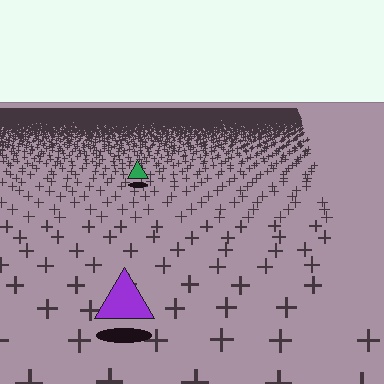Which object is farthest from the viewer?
The green triangle is farthest from the viewer. It appears smaller and the ground texture around it is denser.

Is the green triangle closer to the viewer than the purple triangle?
No. The purple triangle is closer — you can tell from the texture gradient: the ground texture is coarser near it.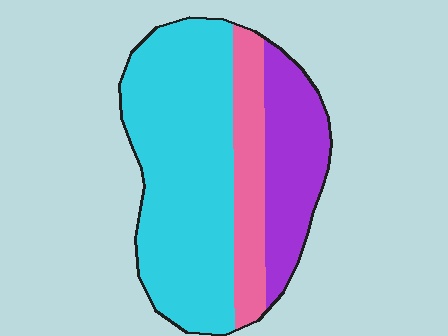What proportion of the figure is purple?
Purple covers 24% of the figure.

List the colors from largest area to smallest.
From largest to smallest: cyan, purple, pink.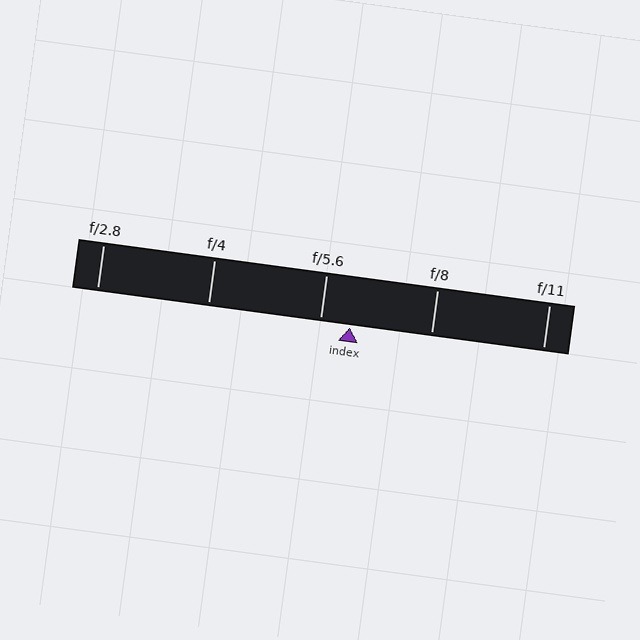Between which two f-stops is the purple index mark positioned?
The index mark is between f/5.6 and f/8.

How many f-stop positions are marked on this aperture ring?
There are 5 f-stop positions marked.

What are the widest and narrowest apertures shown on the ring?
The widest aperture shown is f/2.8 and the narrowest is f/11.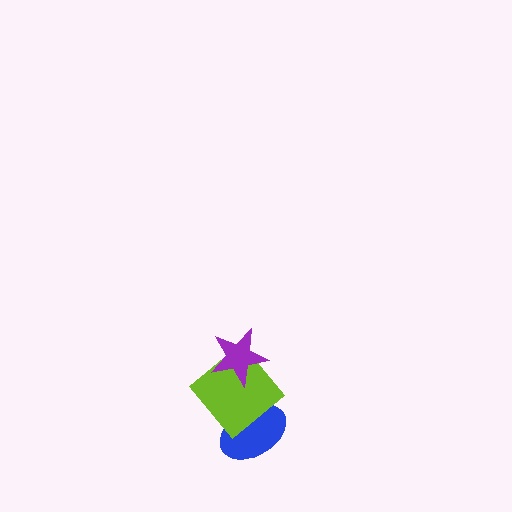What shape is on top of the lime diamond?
The purple star is on top of the lime diamond.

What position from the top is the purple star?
The purple star is 1st from the top.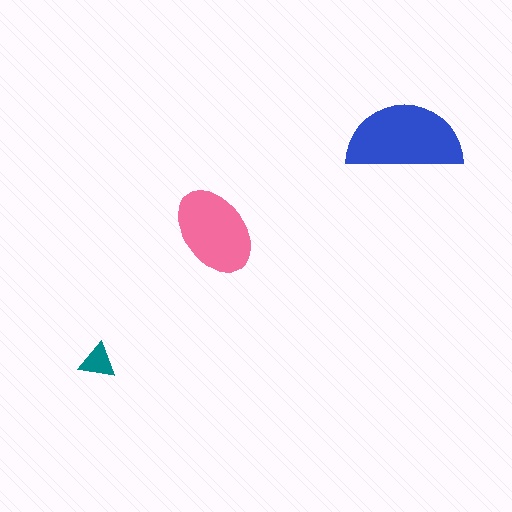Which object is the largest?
The blue semicircle.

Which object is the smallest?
The teal triangle.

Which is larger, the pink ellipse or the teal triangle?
The pink ellipse.